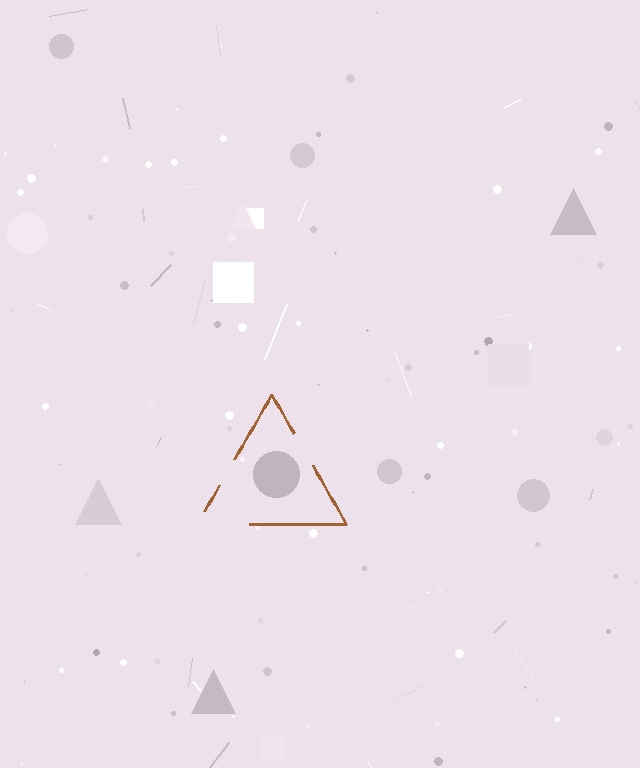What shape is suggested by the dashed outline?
The dashed outline suggests a triangle.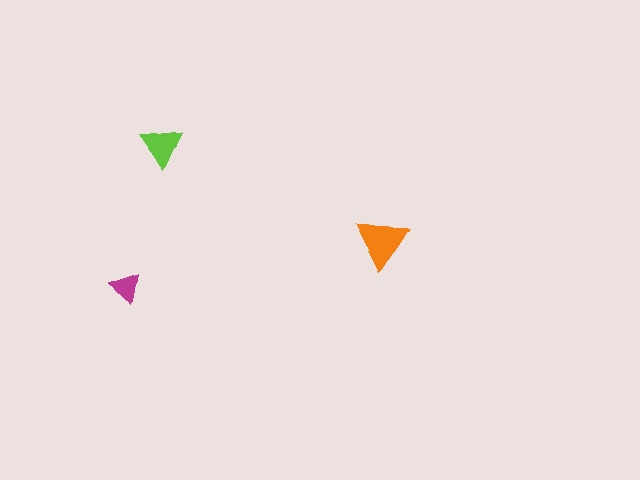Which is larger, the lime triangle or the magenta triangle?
The lime one.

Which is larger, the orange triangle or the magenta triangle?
The orange one.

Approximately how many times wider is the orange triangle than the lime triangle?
About 1.5 times wider.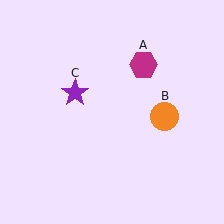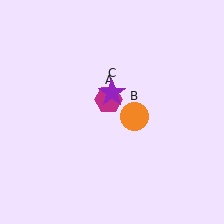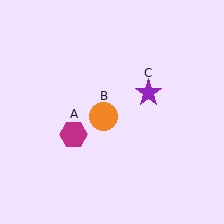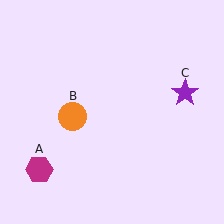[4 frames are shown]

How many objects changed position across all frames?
3 objects changed position: magenta hexagon (object A), orange circle (object B), purple star (object C).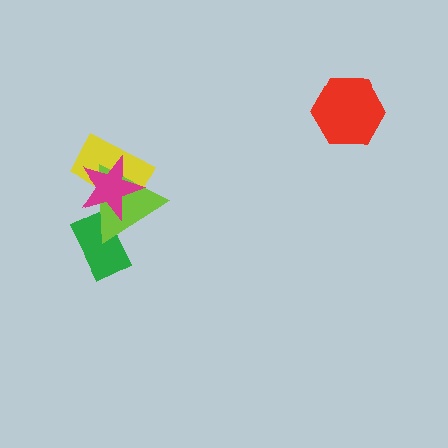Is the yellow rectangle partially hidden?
Yes, it is partially covered by another shape.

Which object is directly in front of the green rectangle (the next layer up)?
The lime triangle is directly in front of the green rectangle.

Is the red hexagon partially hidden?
No, no other shape covers it.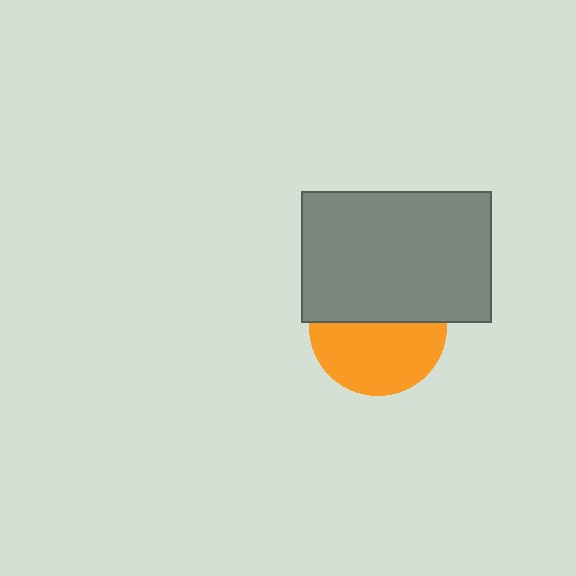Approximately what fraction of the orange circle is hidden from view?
Roughly 47% of the orange circle is hidden behind the gray rectangle.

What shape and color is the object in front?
The object in front is a gray rectangle.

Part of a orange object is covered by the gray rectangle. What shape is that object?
It is a circle.